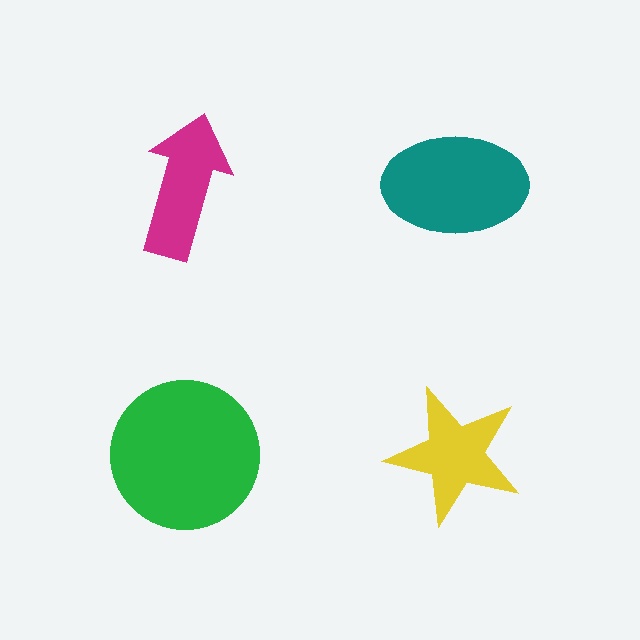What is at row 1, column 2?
A teal ellipse.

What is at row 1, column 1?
A magenta arrow.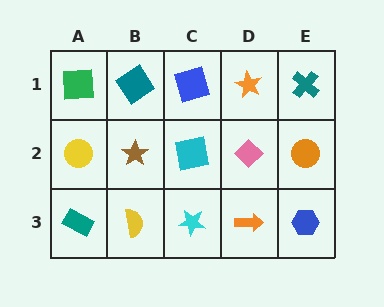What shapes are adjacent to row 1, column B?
A brown star (row 2, column B), a green square (row 1, column A), a blue square (row 1, column C).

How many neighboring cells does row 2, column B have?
4.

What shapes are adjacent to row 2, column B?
A teal diamond (row 1, column B), a yellow semicircle (row 3, column B), a yellow circle (row 2, column A), a cyan square (row 2, column C).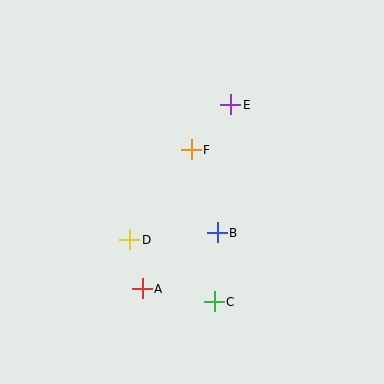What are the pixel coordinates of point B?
Point B is at (217, 233).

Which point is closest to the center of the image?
Point F at (191, 150) is closest to the center.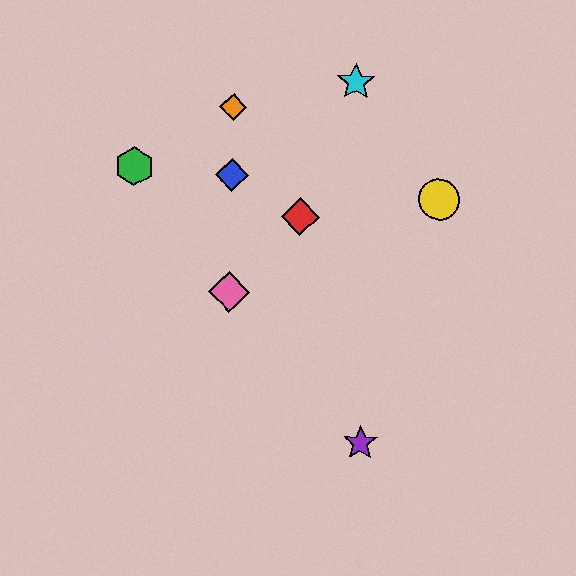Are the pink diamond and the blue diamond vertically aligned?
Yes, both are at x≈229.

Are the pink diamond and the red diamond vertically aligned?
No, the pink diamond is at x≈229 and the red diamond is at x≈300.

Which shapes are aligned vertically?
The blue diamond, the orange diamond, the pink diamond are aligned vertically.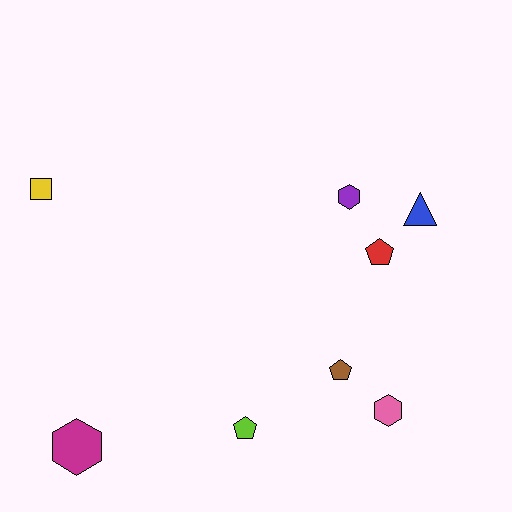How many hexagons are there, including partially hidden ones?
There are 3 hexagons.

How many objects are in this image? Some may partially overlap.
There are 8 objects.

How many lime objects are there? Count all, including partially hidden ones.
There is 1 lime object.